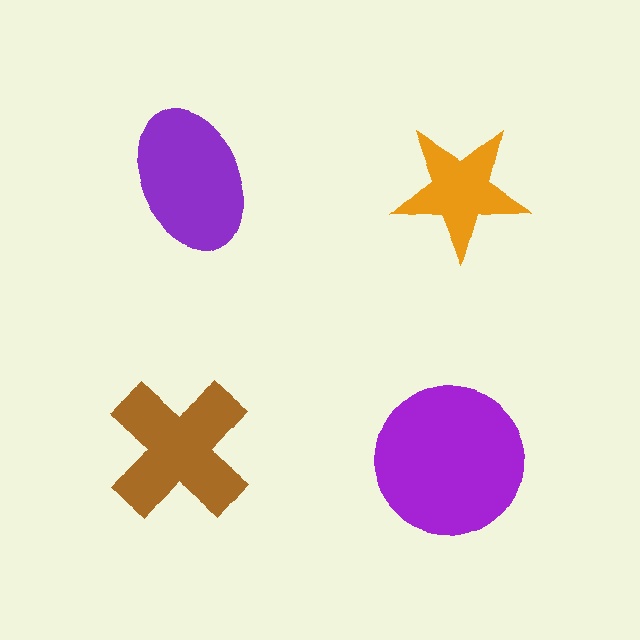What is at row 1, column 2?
An orange star.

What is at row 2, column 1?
A brown cross.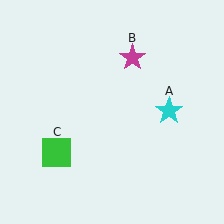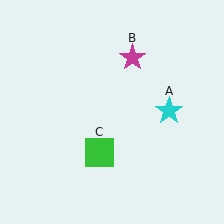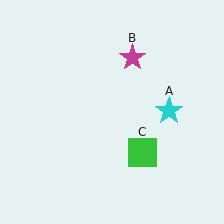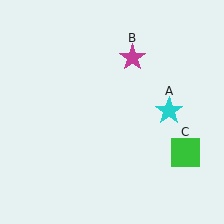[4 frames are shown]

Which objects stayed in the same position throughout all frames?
Cyan star (object A) and magenta star (object B) remained stationary.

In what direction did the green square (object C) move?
The green square (object C) moved right.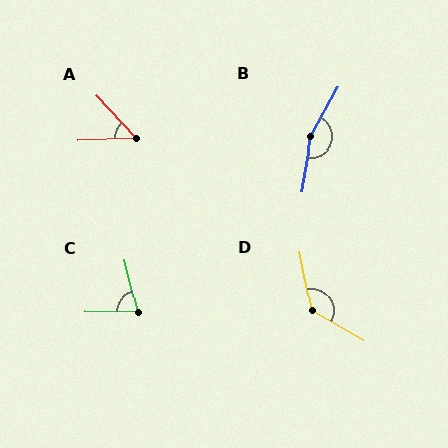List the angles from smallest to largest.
A (49°), C (77°), D (131°), B (160°).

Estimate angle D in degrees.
Approximately 131 degrees.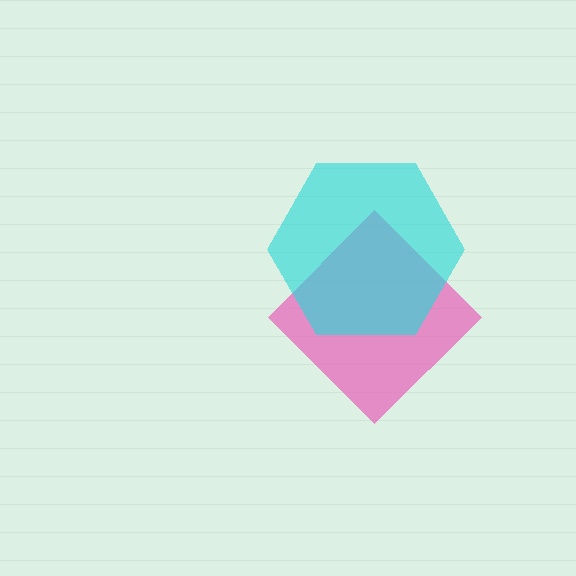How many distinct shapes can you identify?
There are 2 distinct shapes: a pink diamond, a cyan hexagon.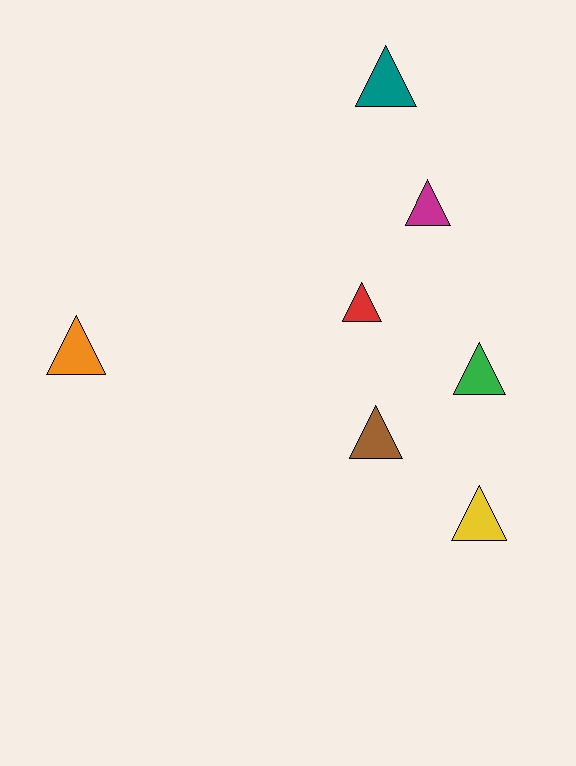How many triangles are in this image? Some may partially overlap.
There are 7 triangles.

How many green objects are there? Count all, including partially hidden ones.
There is 1 green object.